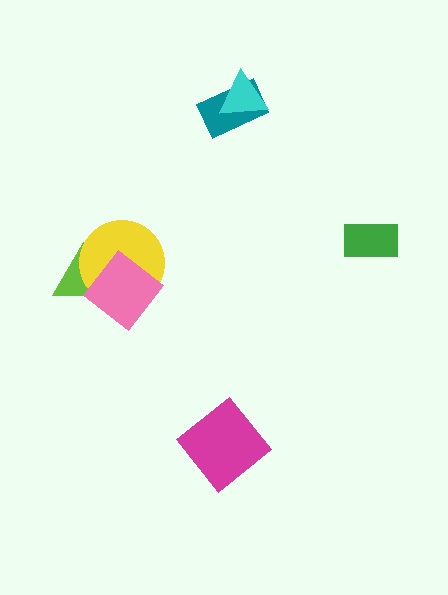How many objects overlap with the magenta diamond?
0 objects overlap with the magenta diamond.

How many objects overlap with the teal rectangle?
1 object overlaps with the teal rectangle.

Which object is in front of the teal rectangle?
The cyan triangle is in front of the teal rectangle.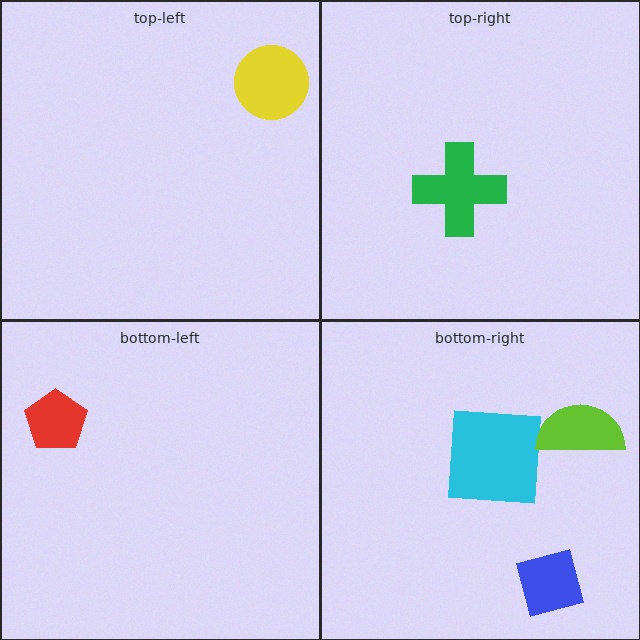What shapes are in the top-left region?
The yellow circle.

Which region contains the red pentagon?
The bottom-left region.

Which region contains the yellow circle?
The top-left region.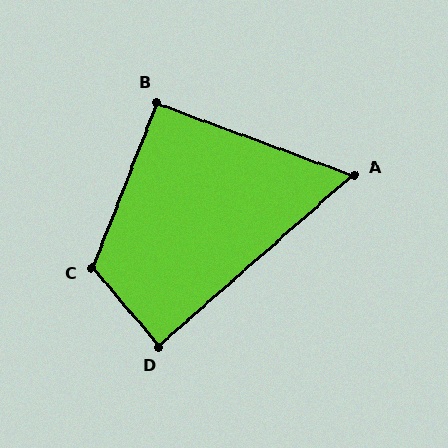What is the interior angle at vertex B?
Approximately 91 degrees (approximately right).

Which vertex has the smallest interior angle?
A, at approximately 61 degrees.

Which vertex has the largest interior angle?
C, at approximately 119 degrees.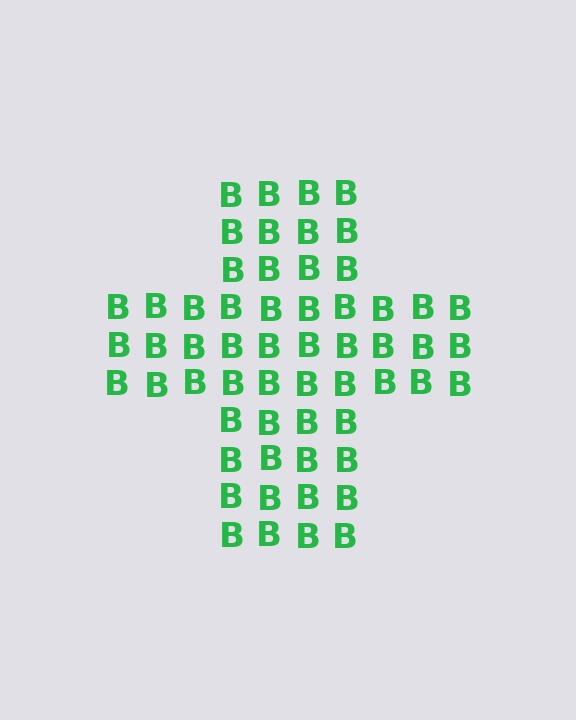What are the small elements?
The small elements are letter B's.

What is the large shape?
The large shape is a cross.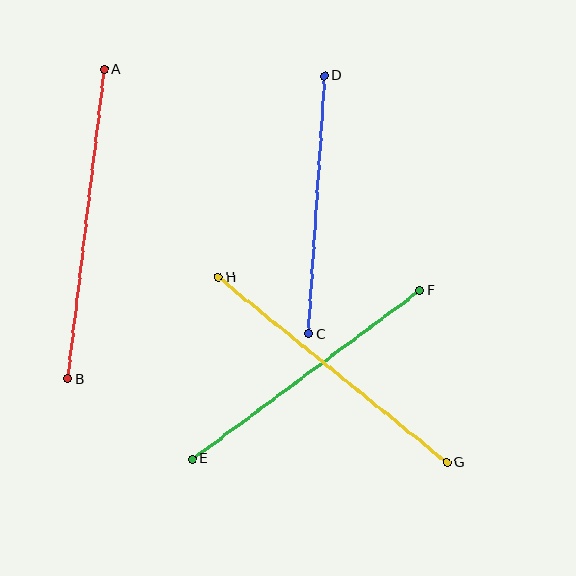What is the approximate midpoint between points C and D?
The midpoint is at approximately (316, 205) pixels.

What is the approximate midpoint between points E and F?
The midpoint is at approximately (306, 375) pixels.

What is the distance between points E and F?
The distance is approximately 283 pixels.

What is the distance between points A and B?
The distance is approximately 311 pixels.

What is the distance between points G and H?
The distance is approximately 294 pixels.